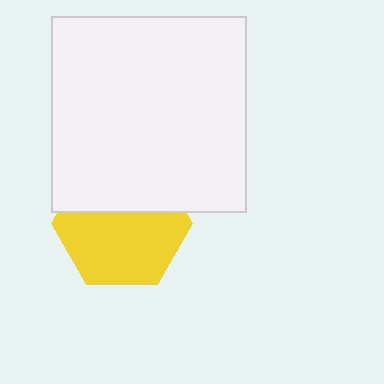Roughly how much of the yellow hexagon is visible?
About half of it is visible (roughly 60%).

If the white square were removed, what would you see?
You would see the complete yellow hexagon.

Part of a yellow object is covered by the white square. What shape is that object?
It is a hexagon.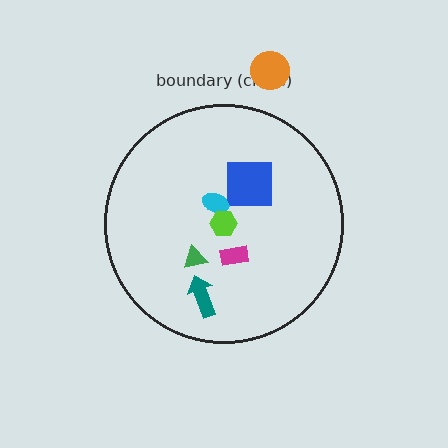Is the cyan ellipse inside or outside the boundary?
Inside.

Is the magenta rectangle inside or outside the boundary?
Inside.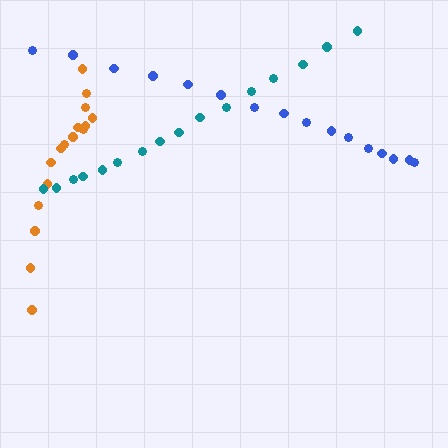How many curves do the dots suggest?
There are 3 distinct paths.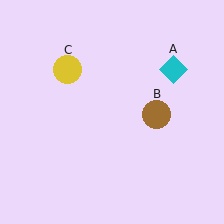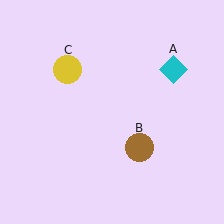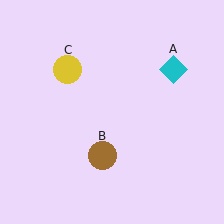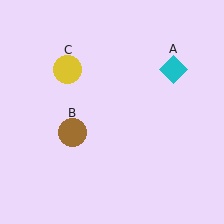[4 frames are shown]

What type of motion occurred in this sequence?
The brown circle (object B) rotated clockwise around the center of the scene.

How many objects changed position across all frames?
1 object changed position: brown circle (object B).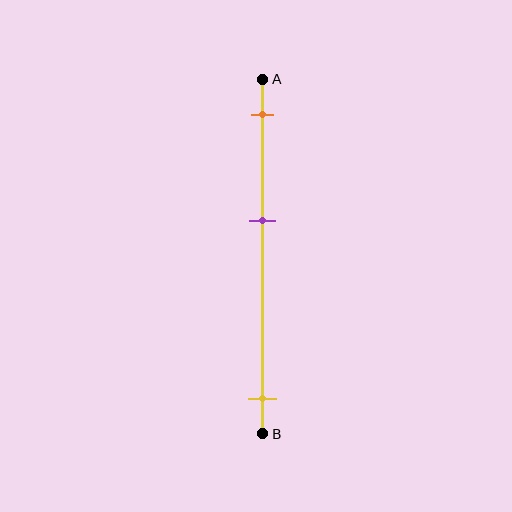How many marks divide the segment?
There are 3 marks dividing the segment.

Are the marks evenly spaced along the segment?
No, the marks are not evenly spaced.